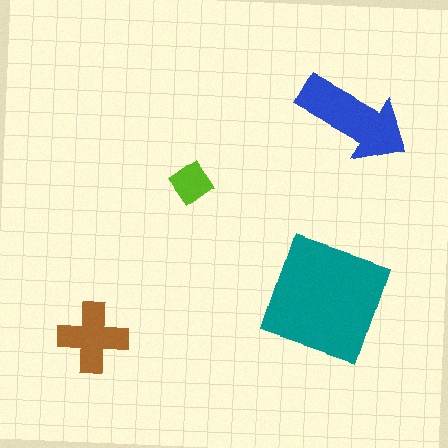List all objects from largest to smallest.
The teal square, the blue arrow, the brown cross, the lime diamond.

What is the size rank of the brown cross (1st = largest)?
3rd.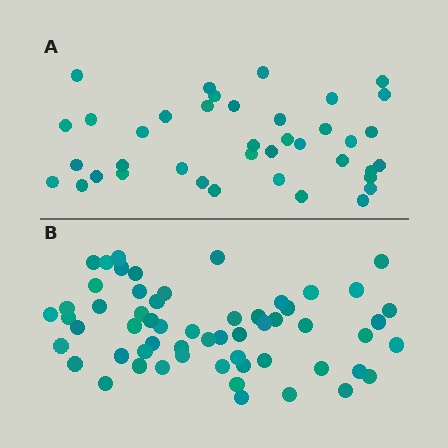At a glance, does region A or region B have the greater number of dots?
Region B (the bottom region) has more dots.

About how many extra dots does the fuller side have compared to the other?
Region B has approximately 20 more dots than region A.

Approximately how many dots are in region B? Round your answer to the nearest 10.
About 60 dots. (The exact count is 58, which rounds to 60.)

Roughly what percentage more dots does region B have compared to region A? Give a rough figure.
About 50% more.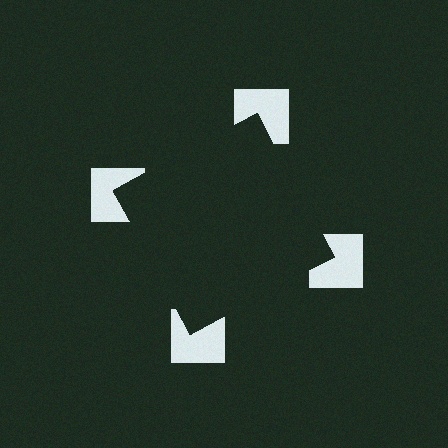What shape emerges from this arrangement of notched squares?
An illusory square — its edges are inferred from the aligned wedge cuts in the notched squares, not physically drawn.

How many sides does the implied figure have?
4 sides.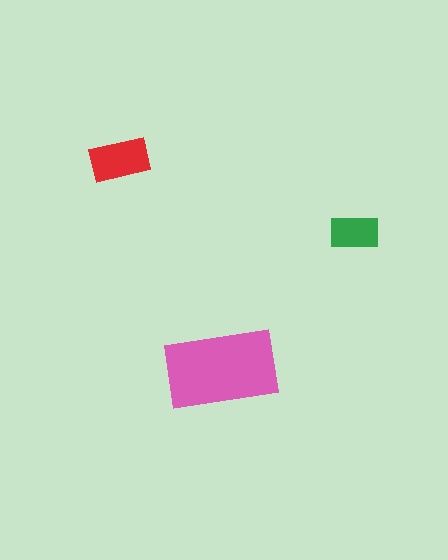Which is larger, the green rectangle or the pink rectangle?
The pink one.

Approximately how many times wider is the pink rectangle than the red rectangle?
About 2 times wider.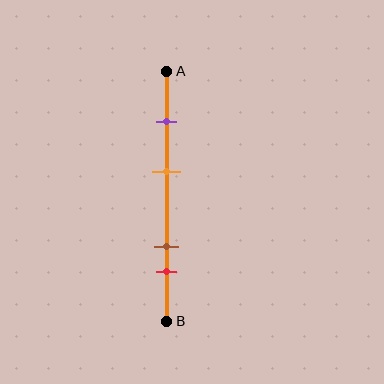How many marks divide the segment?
There are 4 marks dividing the segment.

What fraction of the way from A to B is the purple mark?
The purple mark is approximately 20% (0.2) of the way from A to B.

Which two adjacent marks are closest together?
The brown and red marks are the closest adjacent pair.